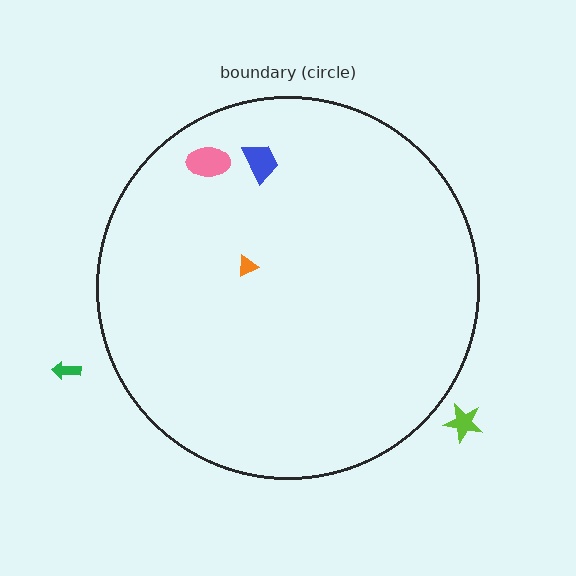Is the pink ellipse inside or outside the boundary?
Inside.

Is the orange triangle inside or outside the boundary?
Inside.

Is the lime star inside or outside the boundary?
Outside.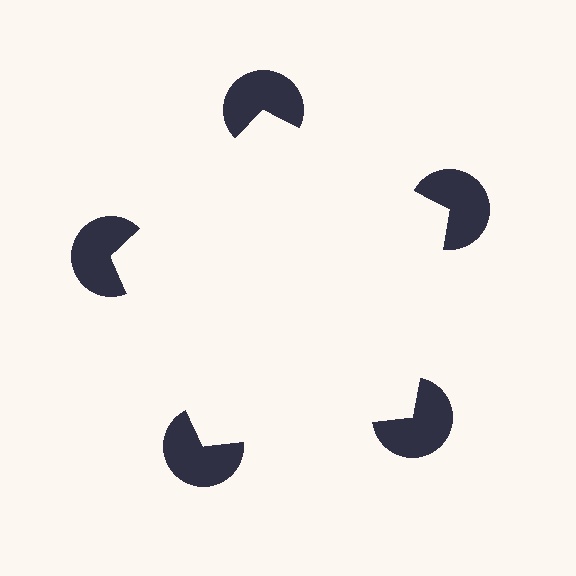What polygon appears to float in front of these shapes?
An illusory pentagon — its edges are inferred from the aligned wedge cuts in the pac-man discs, not physically drawn.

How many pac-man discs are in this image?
There are 5 — one at each vertex of the illusory pentagon.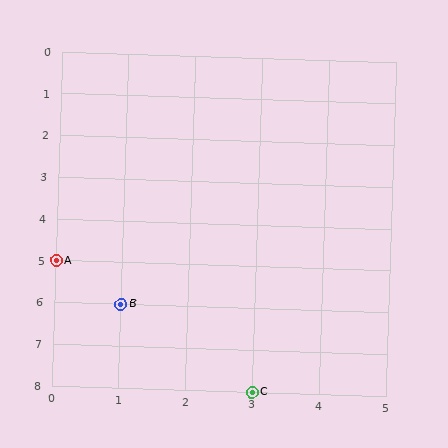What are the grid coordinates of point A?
Point A is at grid coordinates (0, 5).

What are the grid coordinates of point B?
Point B is at grid coordinates (1, 6).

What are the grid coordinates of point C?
Point C is at grid coordinates (3, 8).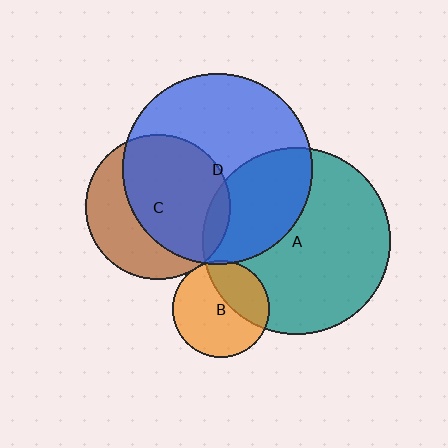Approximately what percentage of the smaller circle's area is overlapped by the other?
Approximately 5%.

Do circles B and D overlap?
Yes.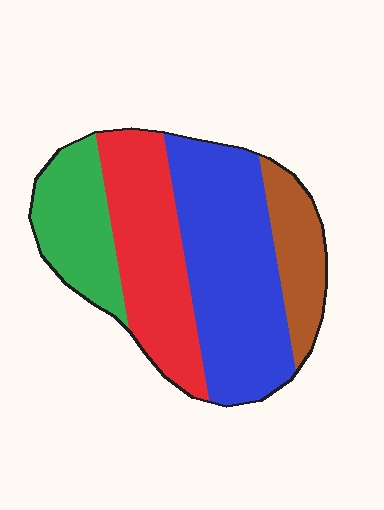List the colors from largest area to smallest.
From largest to smallest: blue, red, green, brown.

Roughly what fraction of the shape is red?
Red takes up about one quarter (1/4) of the shape.